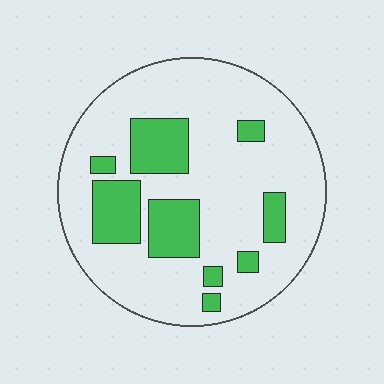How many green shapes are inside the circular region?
9.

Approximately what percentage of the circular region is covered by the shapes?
Approximately 25%.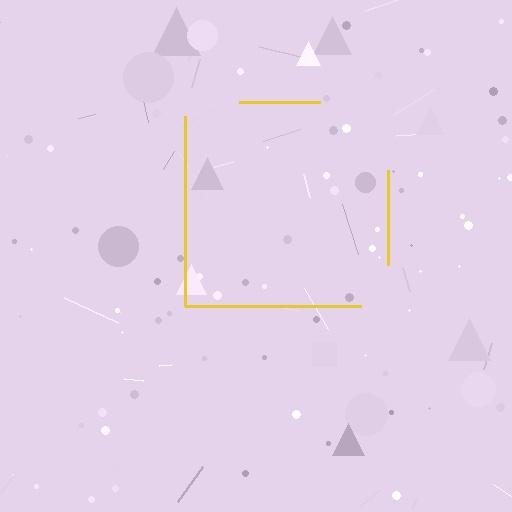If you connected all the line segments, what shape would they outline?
They would outline a square.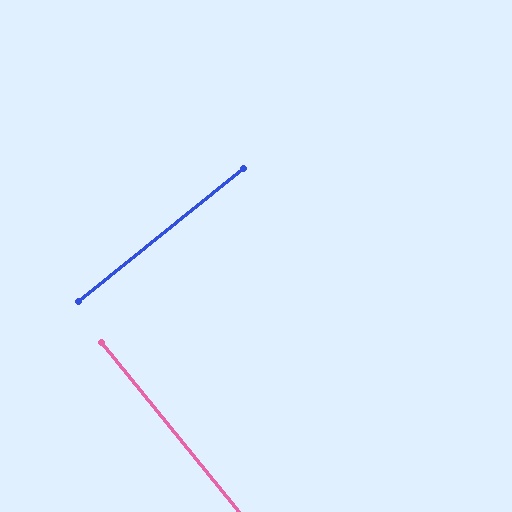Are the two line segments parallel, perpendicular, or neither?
Perpendicular — they meet at approximately 90°.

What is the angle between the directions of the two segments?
Approximately 90 degrees.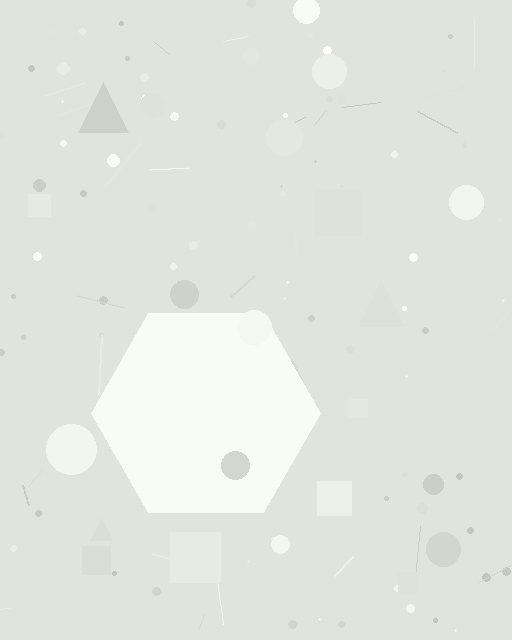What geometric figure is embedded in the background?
A hexagon is embedded in the background.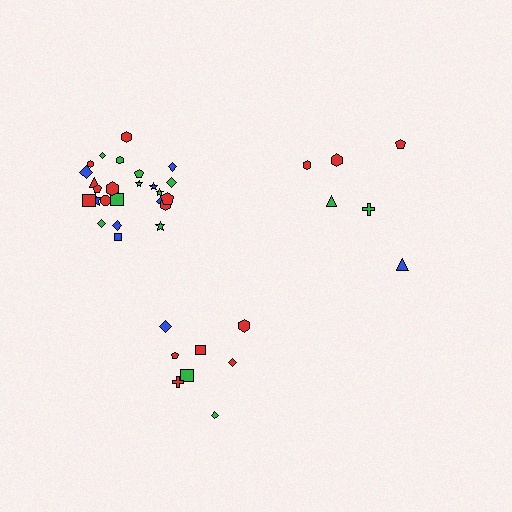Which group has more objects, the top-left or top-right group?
The top-left group.